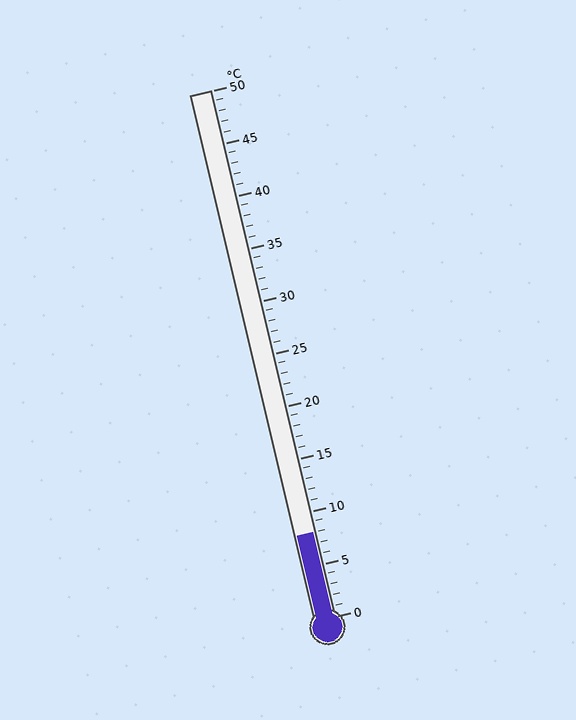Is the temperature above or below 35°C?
The temperature is below 35°C.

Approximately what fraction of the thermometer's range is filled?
The thermometer is filled to approximately 15% of its range.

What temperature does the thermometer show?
The thermometer shows approximately 8°C.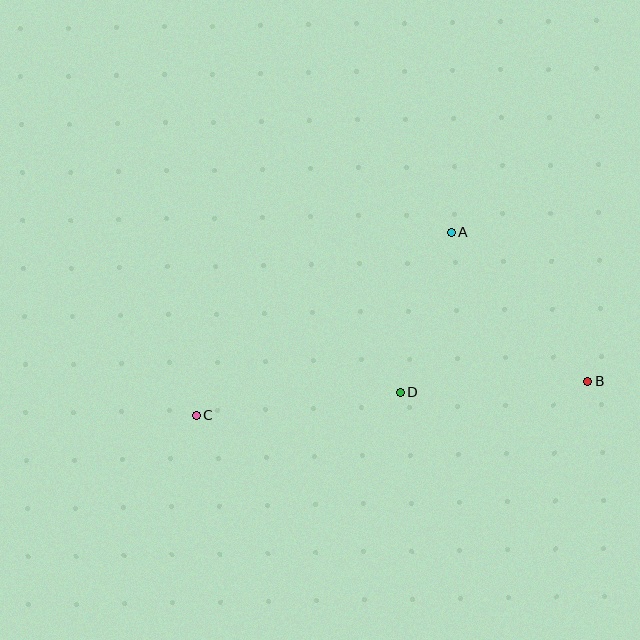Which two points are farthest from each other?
Points B and C are farthest from each other.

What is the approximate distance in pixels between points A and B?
The distance between A and B is approximately 202 pixels.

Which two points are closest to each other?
Points A and D are closest to each other.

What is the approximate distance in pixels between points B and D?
The distance between B and D is approximately 188 pixels.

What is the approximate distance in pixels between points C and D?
The distance between C and D is approximately 205 pixels.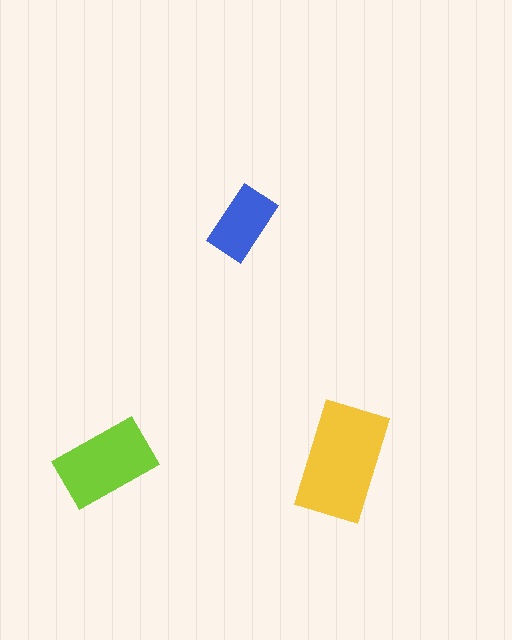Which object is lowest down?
The lime rectangle is bottommost.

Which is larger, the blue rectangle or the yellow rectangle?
The yellow one.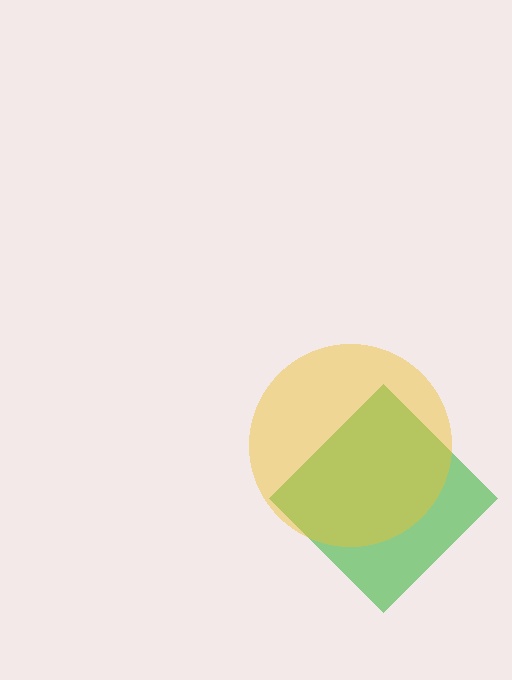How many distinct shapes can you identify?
There are 2 distinct shapes: a green diamond, a yellow circle.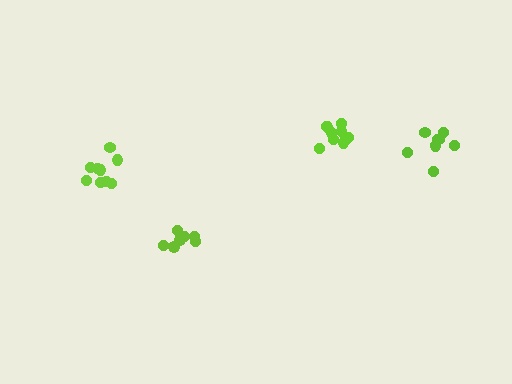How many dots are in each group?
Group 1: 10 dots, Group 2: 8 dots, Group 3: 9 dots, Group 4: 9 dots (36 total).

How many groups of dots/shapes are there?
There are 4 groups.